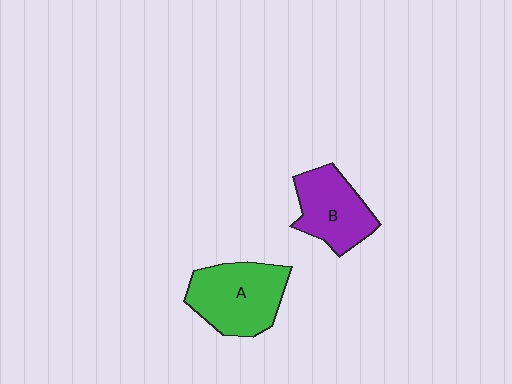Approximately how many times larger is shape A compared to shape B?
Approximately 1.2 times.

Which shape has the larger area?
Shape A (green).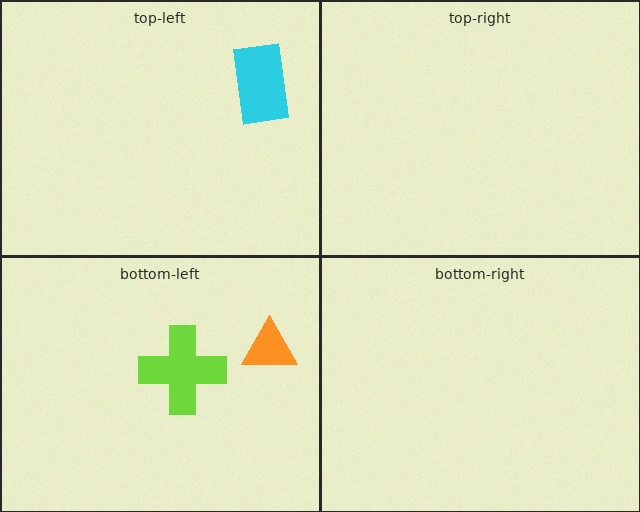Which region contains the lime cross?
The bottom-left region.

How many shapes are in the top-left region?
1.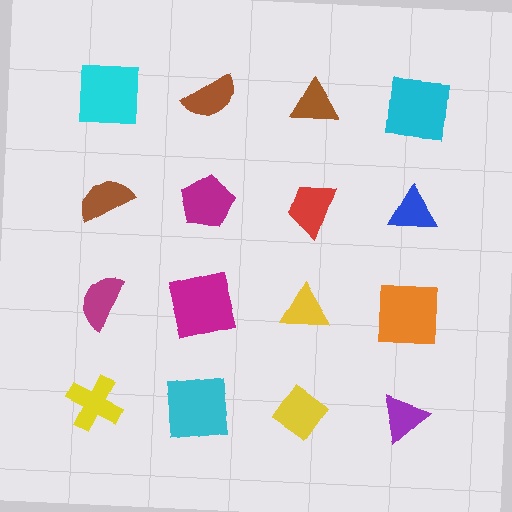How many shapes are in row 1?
4 shapes.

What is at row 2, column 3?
A red trapezoid.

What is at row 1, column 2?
A brown semicircle.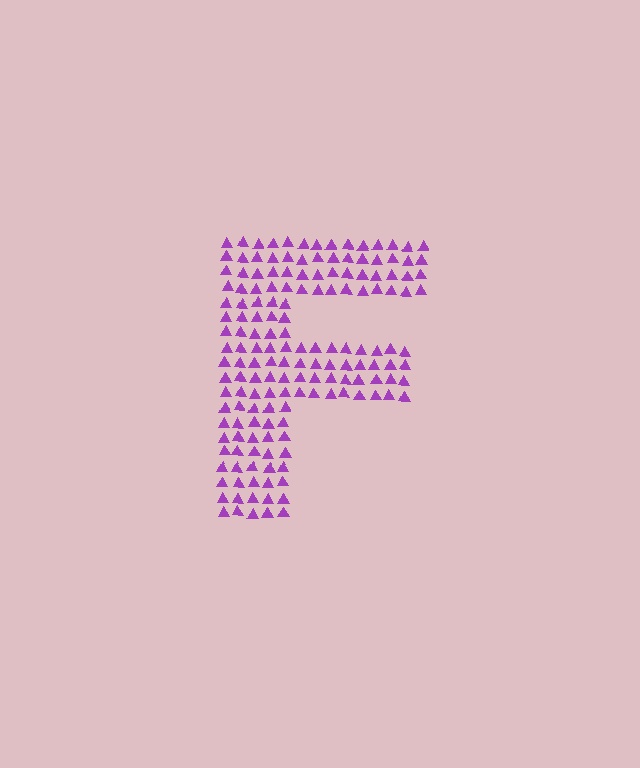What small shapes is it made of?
It is made of small triangles.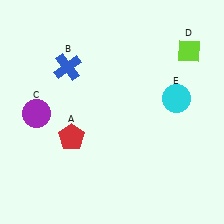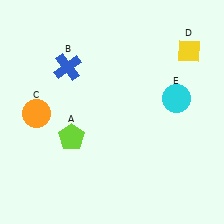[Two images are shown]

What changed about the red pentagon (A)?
In Image 1, A is red. In Image 2, it changed to lime.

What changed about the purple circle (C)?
In Image 1, C is purple. In Image 2, it changed to orange.